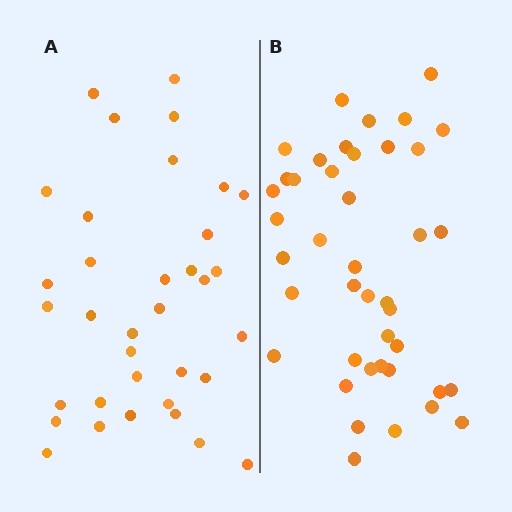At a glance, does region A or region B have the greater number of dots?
Region B (the right region) has more dots.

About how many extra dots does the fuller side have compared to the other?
Region B has roughly 8 or so more dots than region A.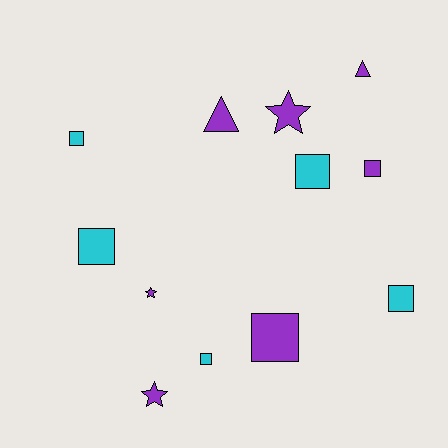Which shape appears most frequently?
Square, with 7 objects.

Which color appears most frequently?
Purple, with 7 objects.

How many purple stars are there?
There are 3 purple stars.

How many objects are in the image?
There are 12 objects.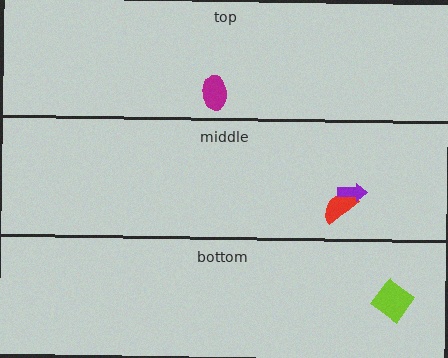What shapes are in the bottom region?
The lime diamond.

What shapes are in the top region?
The magenta ellipse.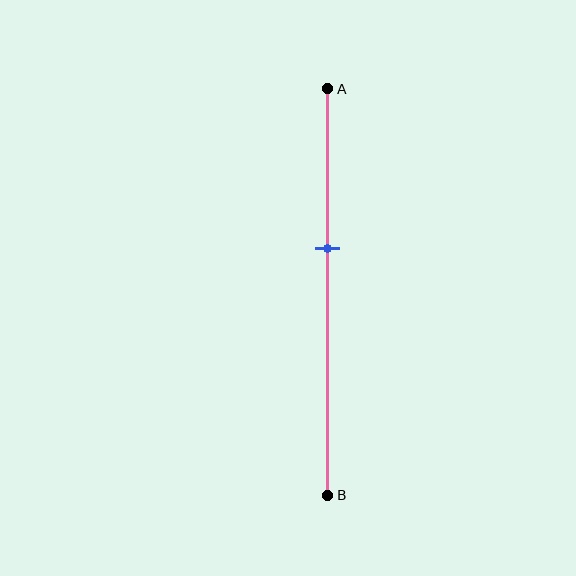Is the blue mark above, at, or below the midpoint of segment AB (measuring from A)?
The blue mark is above the midpoint of segment AB.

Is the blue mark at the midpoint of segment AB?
No, the mark is at about 40% from A, not at the 50% midpoint.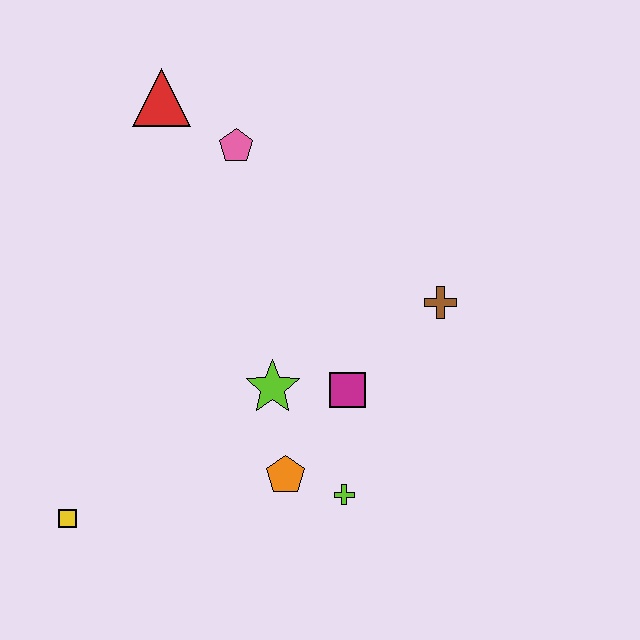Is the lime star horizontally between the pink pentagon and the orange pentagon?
Yes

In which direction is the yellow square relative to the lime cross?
The yellow square is to the left of the lime cross.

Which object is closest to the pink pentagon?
The red triangle is closest to the pink pentagon.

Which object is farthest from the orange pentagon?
The red triangle is farthest from the orange pentagon.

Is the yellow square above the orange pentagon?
No